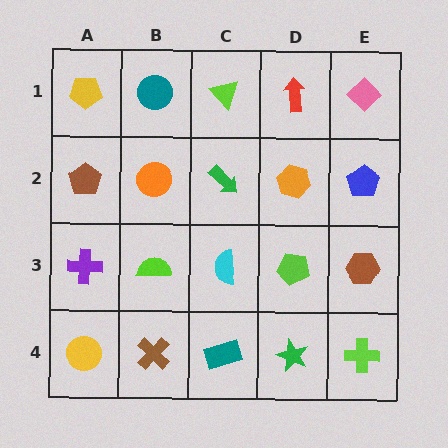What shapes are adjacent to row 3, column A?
A brown pentagon (row 2, column A), a yellow circle (row 4, column A), a lime semicircle (row 3, column B).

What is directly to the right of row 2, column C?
An orange hexagon.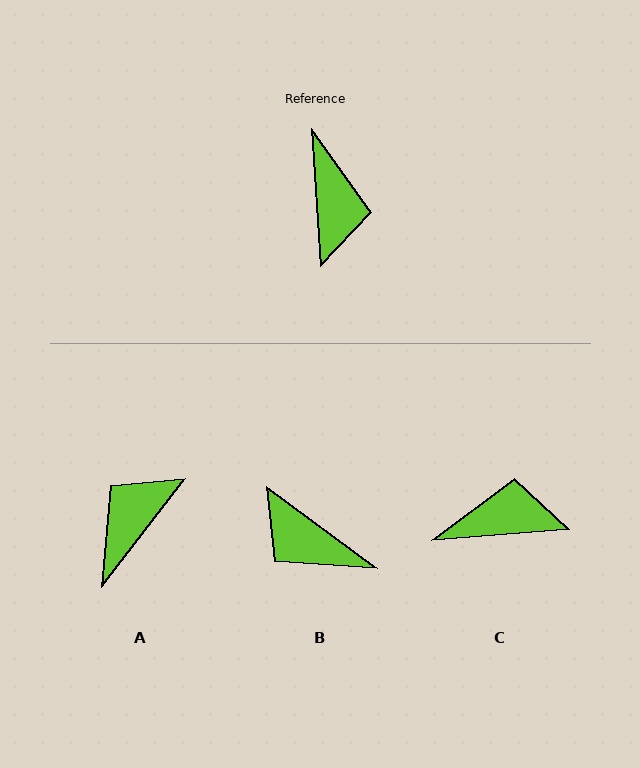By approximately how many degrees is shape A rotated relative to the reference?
Approximately 139 degrees counter-clockwise.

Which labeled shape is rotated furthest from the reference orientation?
A, about 139 degrees away.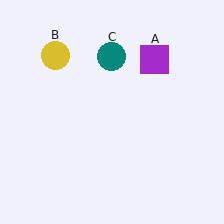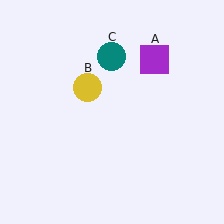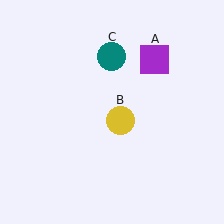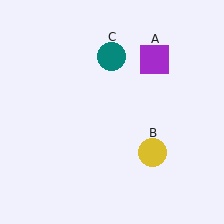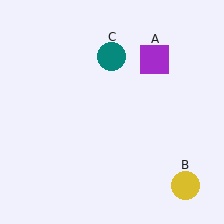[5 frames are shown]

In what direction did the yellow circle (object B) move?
The yellow circle (object B) moved down and to the right.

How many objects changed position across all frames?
1 object changed position: yellow circle (object B).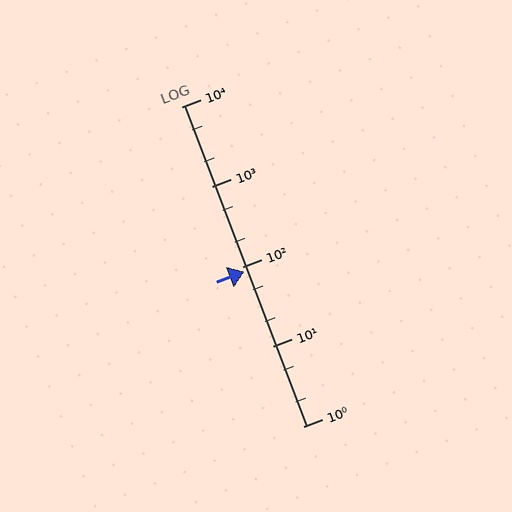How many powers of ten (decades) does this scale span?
The scale spans 4 decades, from 1 to 10000.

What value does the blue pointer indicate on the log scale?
The pointer indicates approximately 86.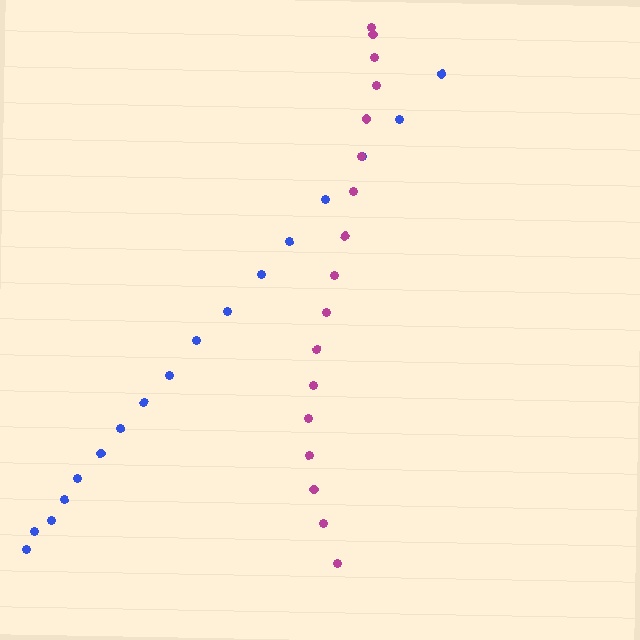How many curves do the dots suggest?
There are 2 distinct paths.